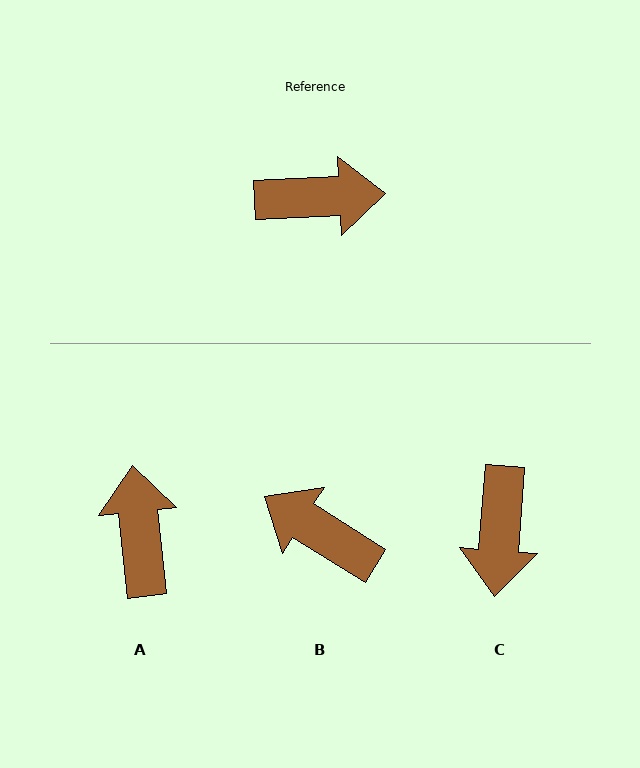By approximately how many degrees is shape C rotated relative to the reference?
Approximately 97 degrees clockwise.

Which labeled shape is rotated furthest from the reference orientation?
B, about 145 degrees away.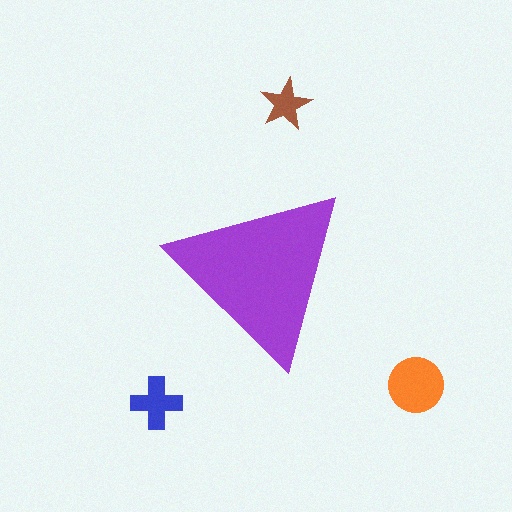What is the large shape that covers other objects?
A purple triangle.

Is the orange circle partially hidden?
No, the orange circle is fully visible.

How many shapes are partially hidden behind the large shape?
0 shapes are partially hidden.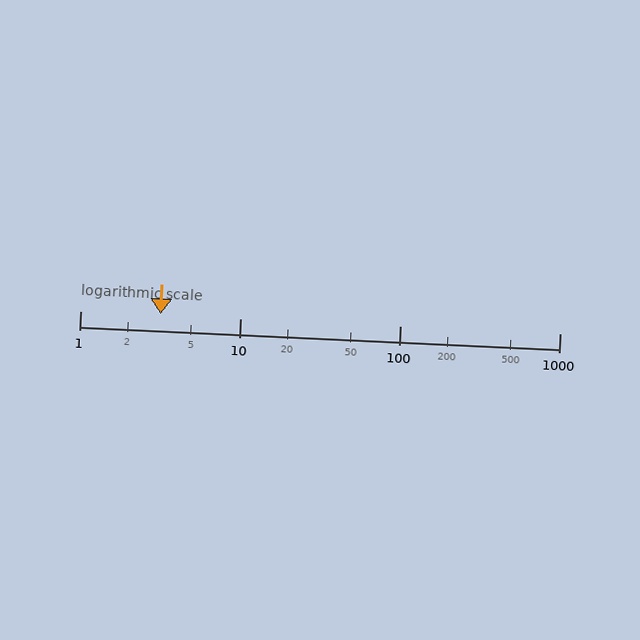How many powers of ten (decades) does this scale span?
The scale spans 3 decades, from 1 to 1000.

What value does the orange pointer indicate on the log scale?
The pointer indicates approximately 3.2.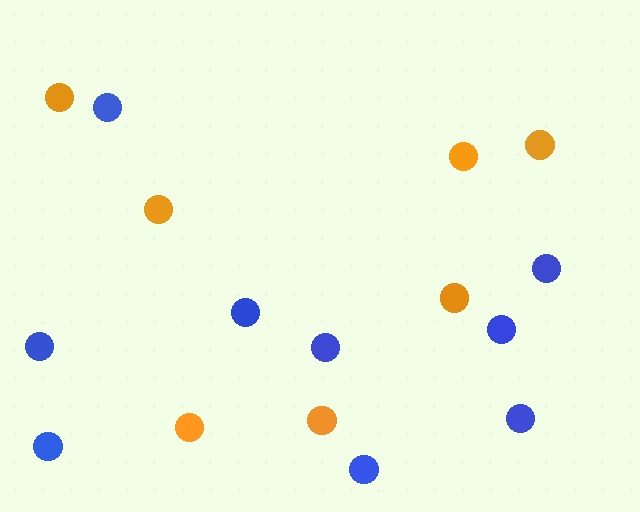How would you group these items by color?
There are 2 groups: one group of blue circles (9) and one group of orange circles (7).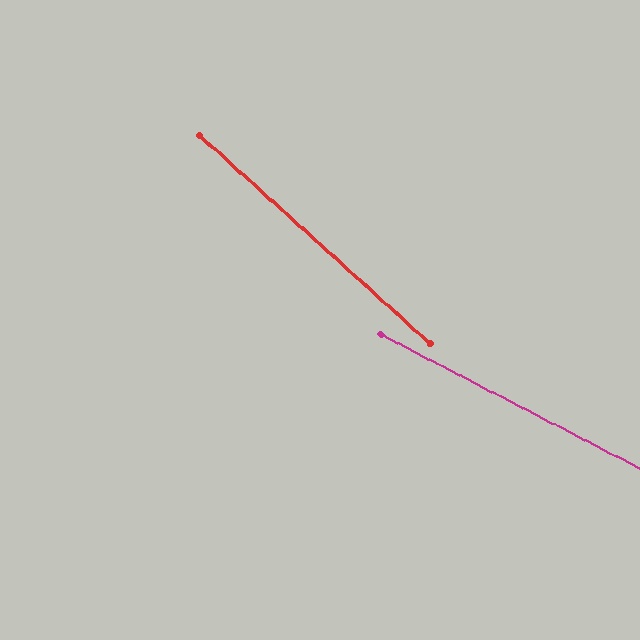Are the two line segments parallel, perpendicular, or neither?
Neither parallel nor perpendicular — they differ by about 15°.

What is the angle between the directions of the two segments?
Approximately 15 degrees.